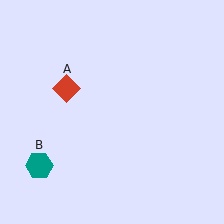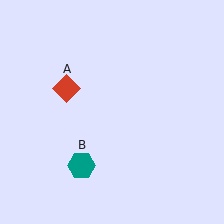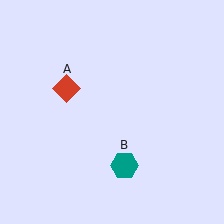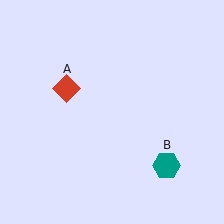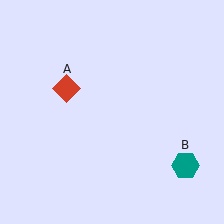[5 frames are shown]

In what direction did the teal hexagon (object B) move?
The teal hexagon (object B) moved right.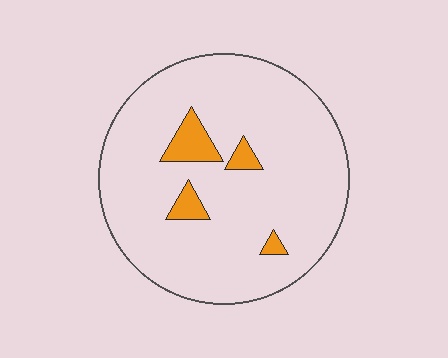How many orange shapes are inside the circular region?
4.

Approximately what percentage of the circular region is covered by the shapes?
Approximately 10%.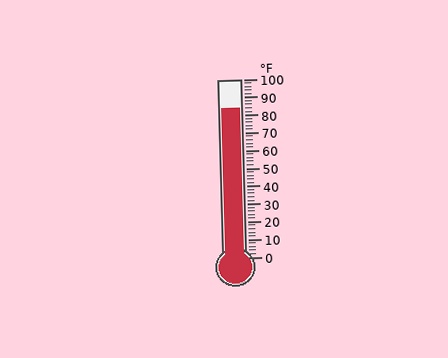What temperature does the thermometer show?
The thermometer shows approximately 84°F.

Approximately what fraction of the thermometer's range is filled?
The thermometer is filled to approximately 85% of its range.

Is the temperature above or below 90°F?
The temperature is below 90°F.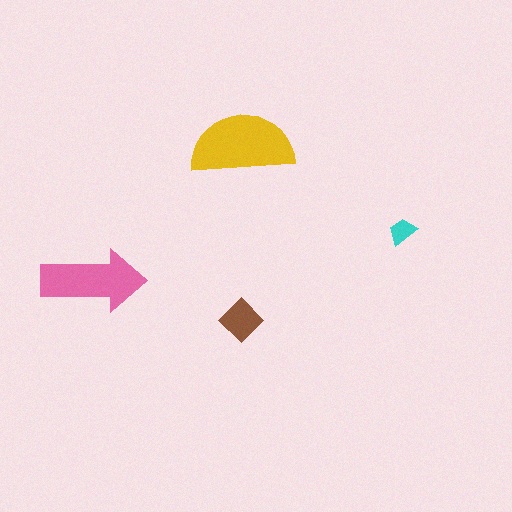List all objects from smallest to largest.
The cyan trapezoid, the brown diamond, the pink arrow, the yellow semicircle.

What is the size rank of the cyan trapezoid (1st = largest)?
4th.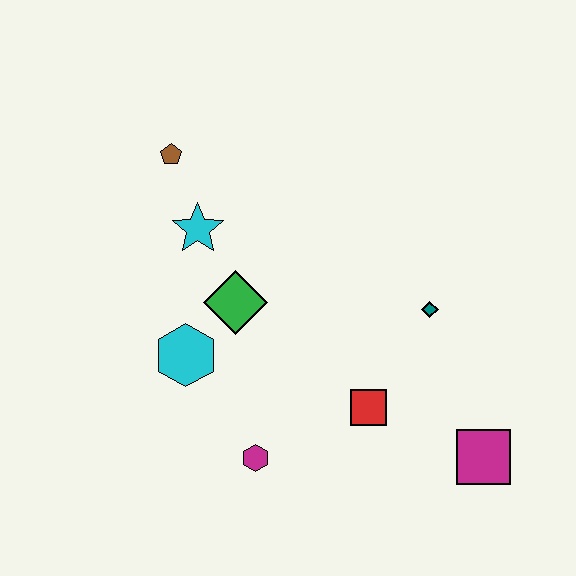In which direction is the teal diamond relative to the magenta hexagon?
The teal diamond is to the right of the magenta hexagon.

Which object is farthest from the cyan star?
The magenta square is farthest from the cyan star.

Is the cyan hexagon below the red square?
No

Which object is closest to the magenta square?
The red square is closest to the magenta square.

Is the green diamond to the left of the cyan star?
No